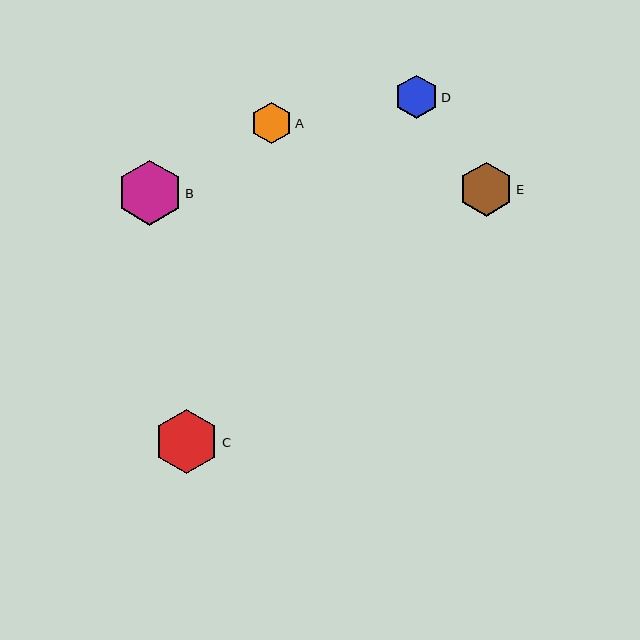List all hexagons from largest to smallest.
From largest to smallest: B, C, E, D, A.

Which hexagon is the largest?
Hexagon B is the largest with a size of approximately 65 pixels.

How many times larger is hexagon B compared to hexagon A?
Hexagon B is approximately 1.6 times the size of hexagon A.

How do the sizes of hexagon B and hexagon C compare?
Hexagon B and hexagon C are approximately the same size.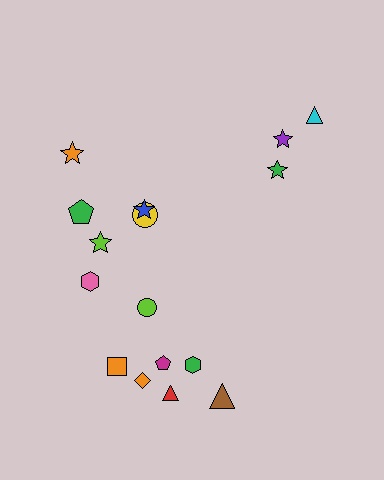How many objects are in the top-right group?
There are 3 objects.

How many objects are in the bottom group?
There are 8 objects.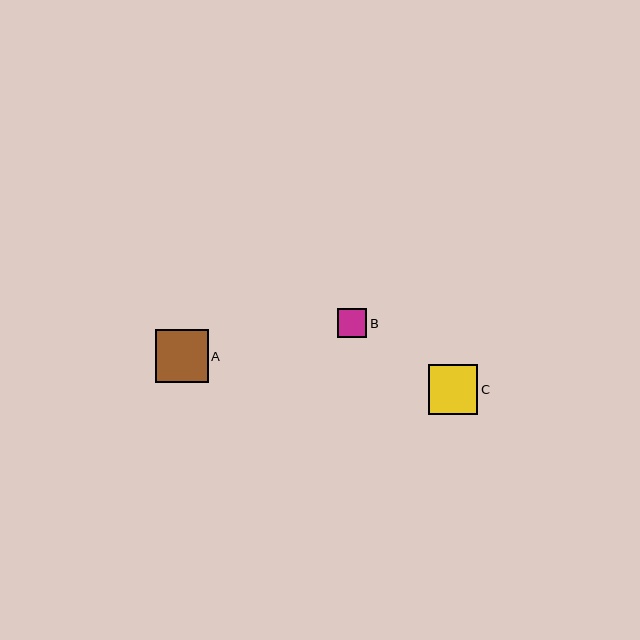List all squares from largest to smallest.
From largest to smallest: A, C, B.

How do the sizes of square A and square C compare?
Square A and square C are approximately the same size.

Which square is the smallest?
Square B is the smallest with a size of approximately 29 pixels.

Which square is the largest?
Square A is the largest with a size of approximately 53 pixels.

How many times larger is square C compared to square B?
Square C is approximately 1.7 times the size of square B.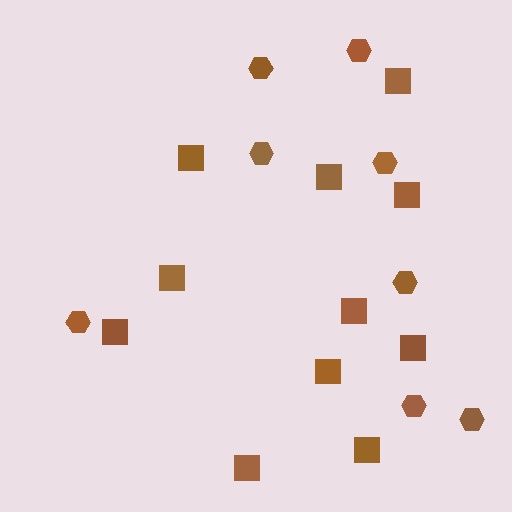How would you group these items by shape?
There are 2 groups: one group of hexagons (8) and one group of squares (11).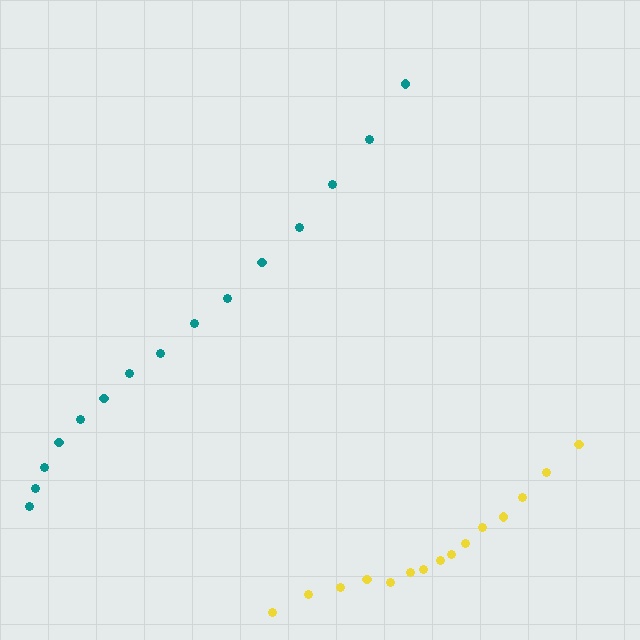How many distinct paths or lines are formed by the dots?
There are 2 distinct paths.